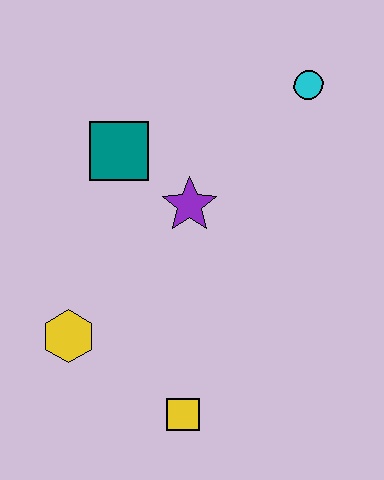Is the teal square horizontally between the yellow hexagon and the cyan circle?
Yes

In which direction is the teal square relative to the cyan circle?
The teal square is to the left of the cyan circle.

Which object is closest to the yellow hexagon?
The yellow square is closest to the yellow hexagon.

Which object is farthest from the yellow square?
The cyan circle is farthest from the yellow square.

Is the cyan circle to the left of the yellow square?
No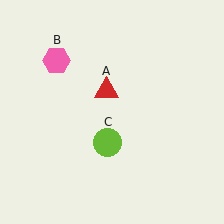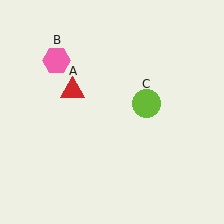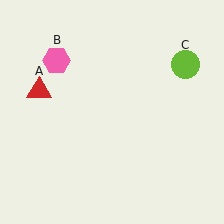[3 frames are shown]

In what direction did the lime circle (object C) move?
The lime circle (object C) moved up and to the right.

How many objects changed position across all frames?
2 objects changed position: red triangle (object A), lime circle (object C).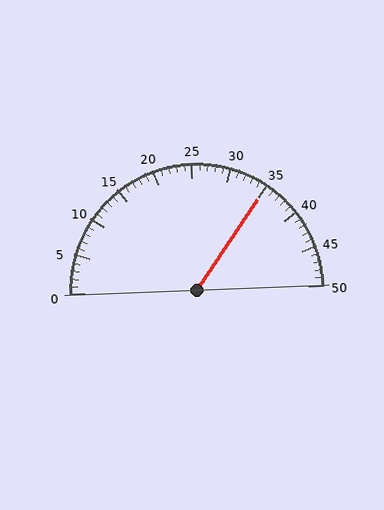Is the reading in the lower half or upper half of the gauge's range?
The reading is in the upper half of the range (0 to 50).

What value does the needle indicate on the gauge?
The needle indicates approximately 35.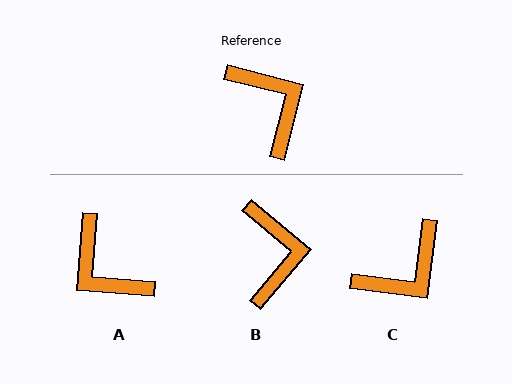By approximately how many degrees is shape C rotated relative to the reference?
Approximately 83 degrees clockwise.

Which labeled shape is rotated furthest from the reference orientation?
A, about 170 degrees away.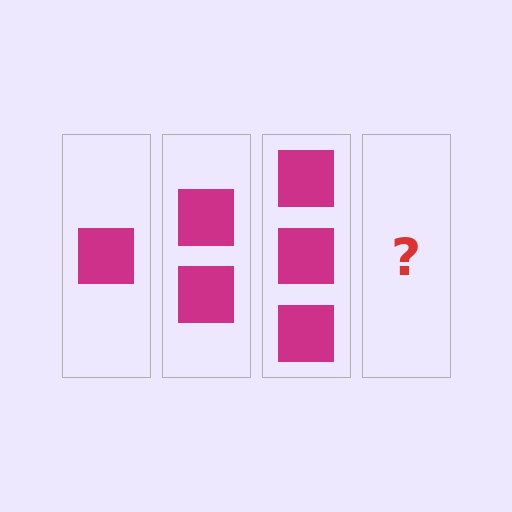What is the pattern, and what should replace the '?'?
The pattern is that each step adds one more square. The '?' should be 4 squares.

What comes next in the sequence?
The next element should be 4 squares.